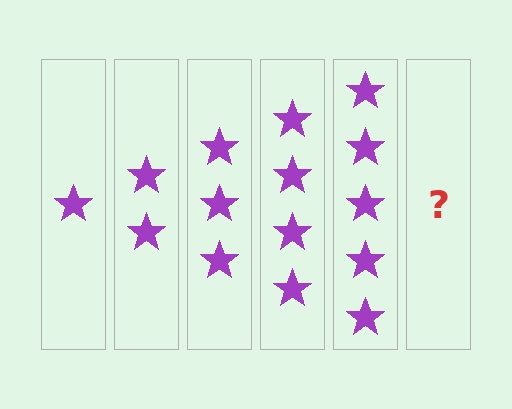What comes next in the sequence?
The next element should be 6 stars.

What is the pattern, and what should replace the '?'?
The pattern is that each step adds one more star. The '?' should be 6 stars.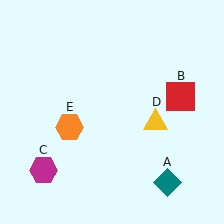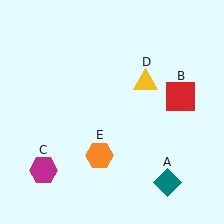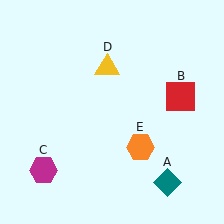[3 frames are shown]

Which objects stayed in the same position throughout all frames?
Teal diamond (object A) and red square (object B) and magenta hexagon (object C) remained stationary.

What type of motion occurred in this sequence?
The yellow triangle (object D), orange hexagon (object E) rotated counterclockwise around the center of the scene.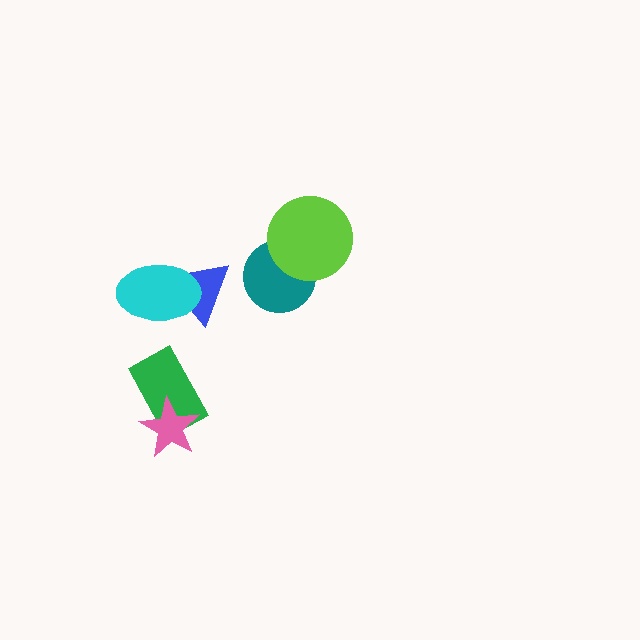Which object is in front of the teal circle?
The lime circle is in front of the teal circle.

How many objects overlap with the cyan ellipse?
1 object overlaps with the cyan ellipse.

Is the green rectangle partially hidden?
Yes, it is partially covered by another shape.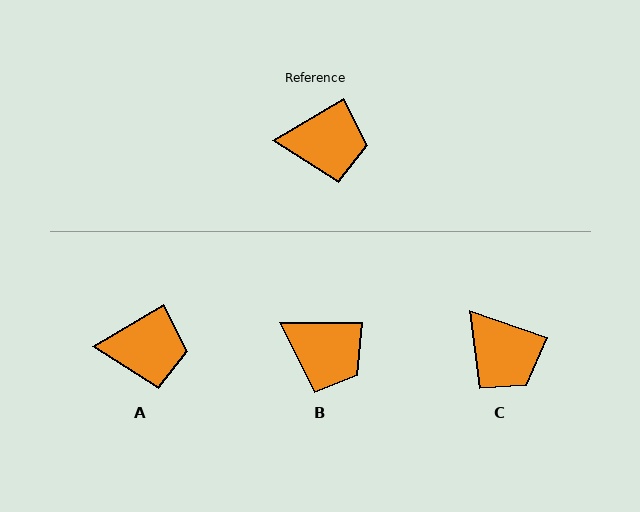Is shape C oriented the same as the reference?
No, it is off by about 50 degrees.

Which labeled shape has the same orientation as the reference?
A.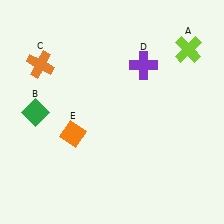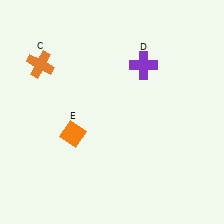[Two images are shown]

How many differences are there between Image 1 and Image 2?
There are 2 differences between the two images.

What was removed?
The green diamond (B), the lime cross (A) were removed in Image 2.